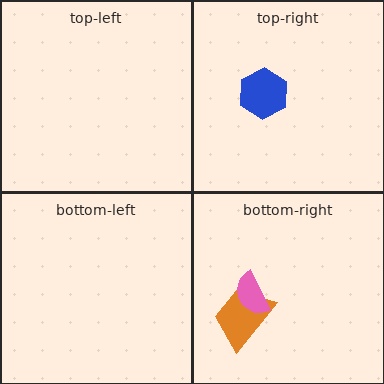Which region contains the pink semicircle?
The bottom-right region.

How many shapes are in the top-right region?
1.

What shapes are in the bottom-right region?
The orange trapezoid, the pink semicircle.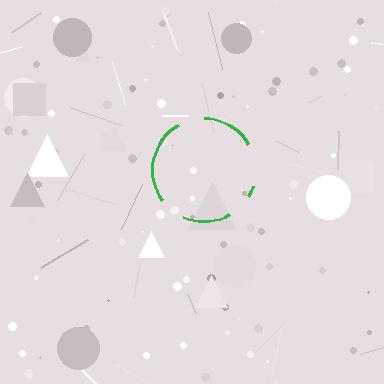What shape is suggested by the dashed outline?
The dashed outline suggests a circle.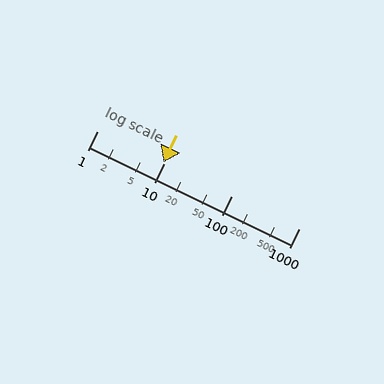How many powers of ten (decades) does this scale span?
The scale spans 3 decades, from 1 to 1000.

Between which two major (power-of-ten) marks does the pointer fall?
The pointer is between 1 and 10.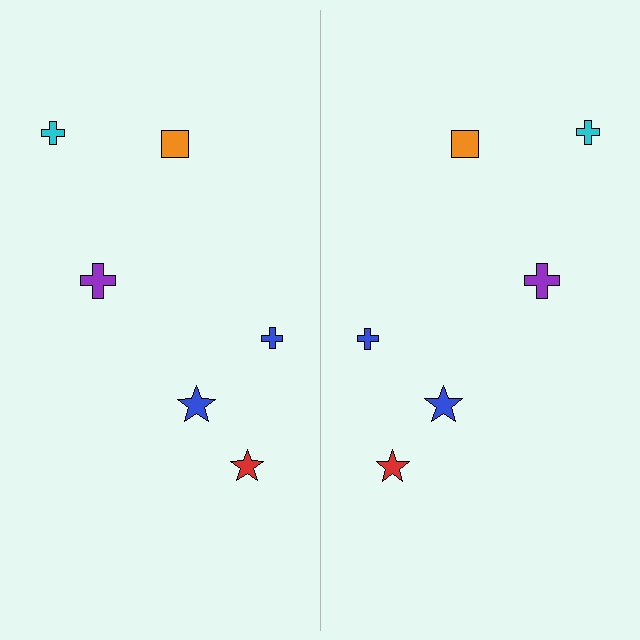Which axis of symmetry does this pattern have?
The pattern has a vertical axis of symmetry running through the center of the image.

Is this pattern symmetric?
Yes, this pattern has bilateral (reflection) symmetry.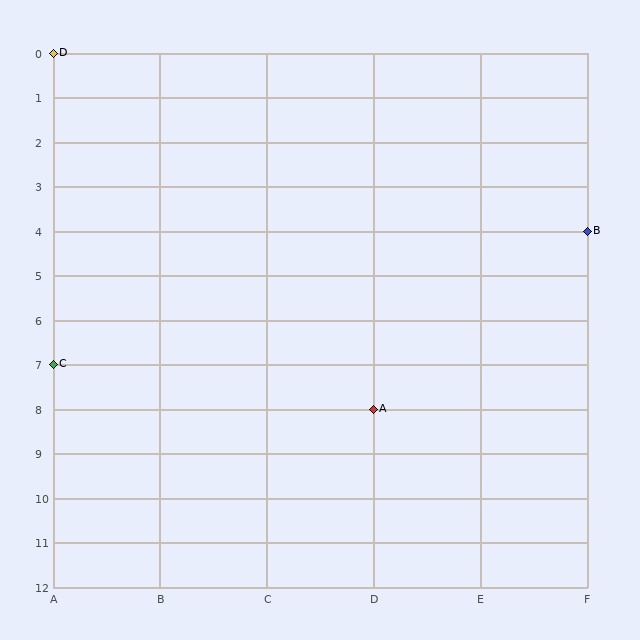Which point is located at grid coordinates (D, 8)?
Point A is at (D, 8).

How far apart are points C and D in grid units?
Points C and D are 7 rows apart.